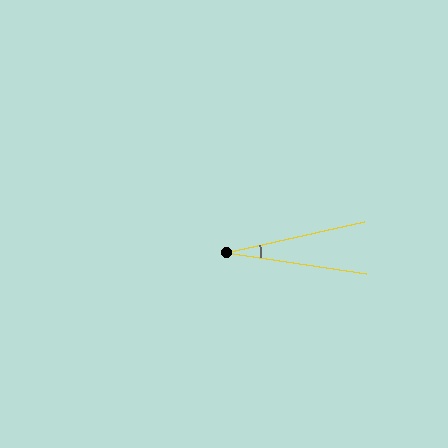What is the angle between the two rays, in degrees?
Approximately 21 degrees.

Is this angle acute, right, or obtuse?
It is acute.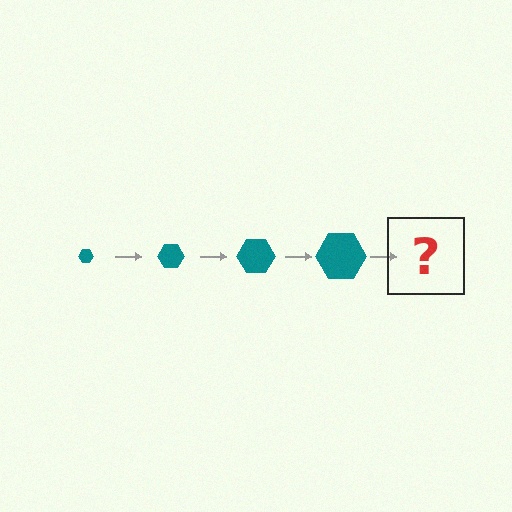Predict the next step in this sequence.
The next step is a teal hexagon, larger than the previous one.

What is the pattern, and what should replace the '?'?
The pattern is that the hexagon gets progressively larger each step. The '?' should be a teal hexagon, larger than the previous one.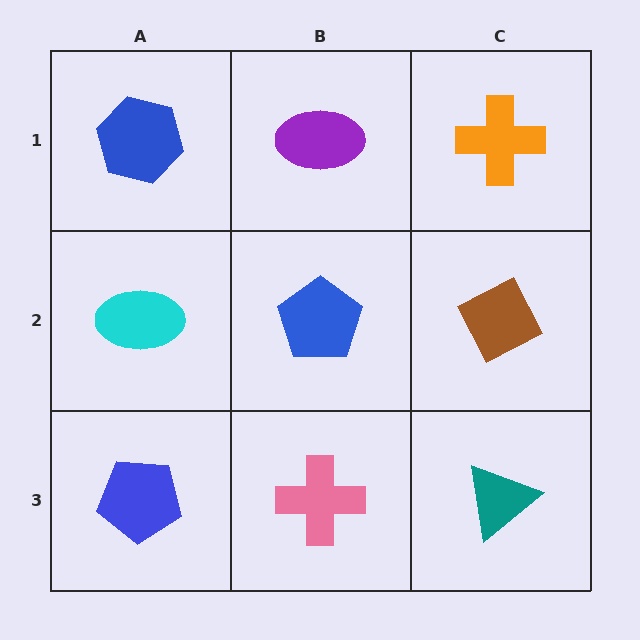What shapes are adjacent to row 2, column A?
A blue hexagon (row 1, column A), a blue pentagon (row 3, column A), a blue pentagon (row 2, column B).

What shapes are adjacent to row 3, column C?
A brown diamond (row 2, column C), a pink cross (row 3, column B).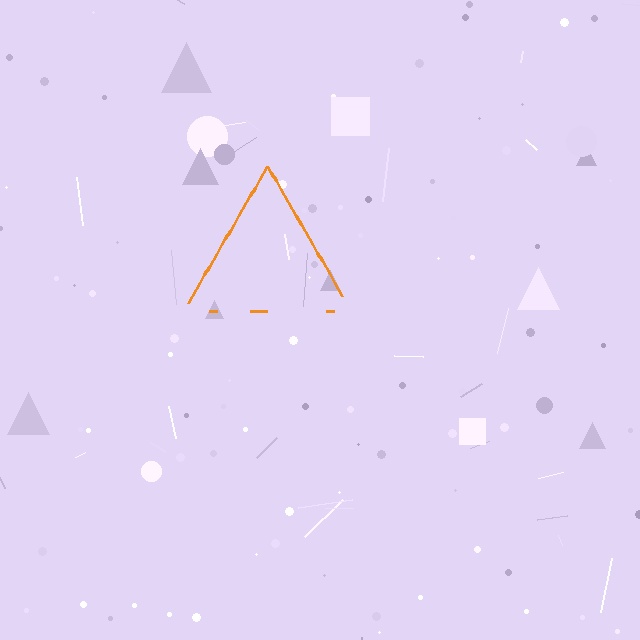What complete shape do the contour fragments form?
The contour fragments form a triangle.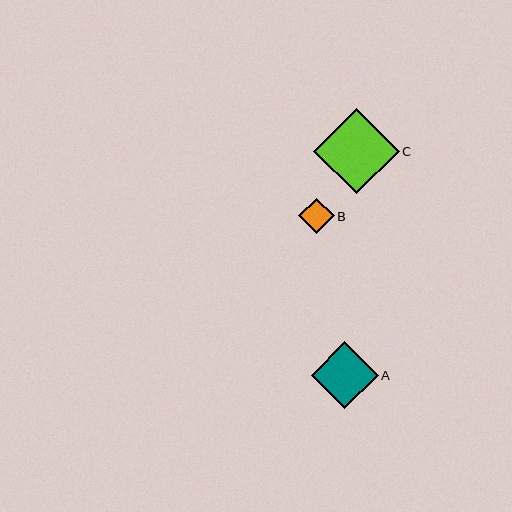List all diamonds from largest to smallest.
From largest to smallest: C, A, B.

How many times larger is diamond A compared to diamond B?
Diamond A is approximately 1.9 times the size of diamond B.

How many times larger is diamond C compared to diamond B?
Diamond C is approximately 2.4 times the size of diamond B.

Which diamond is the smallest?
Diamond B is the smallest with a size of approximately 36 pixels.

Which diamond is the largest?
Diamond C is the largest with a size of approximately 86 pixels.